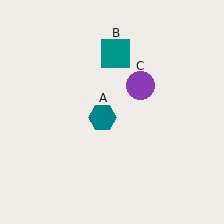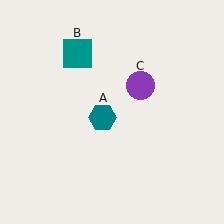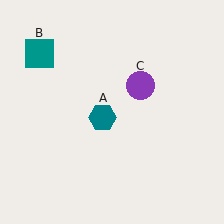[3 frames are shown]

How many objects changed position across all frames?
1 object changed position: teal square (object B).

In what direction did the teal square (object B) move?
The teal square (object B) moved left.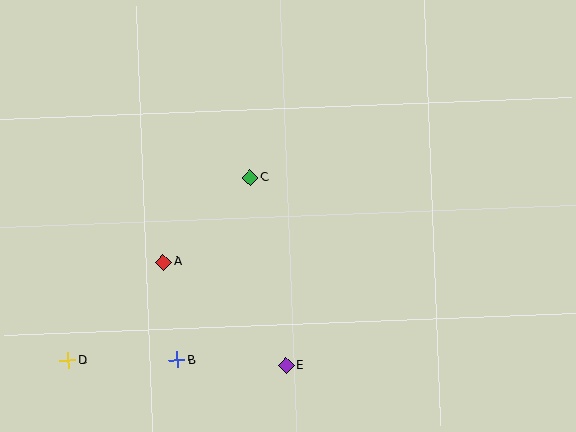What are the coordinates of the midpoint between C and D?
The midpoint between C and D is at (159, 269).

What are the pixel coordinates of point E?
Point E is at (286, 365).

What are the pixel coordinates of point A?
Point A is at (163, 262).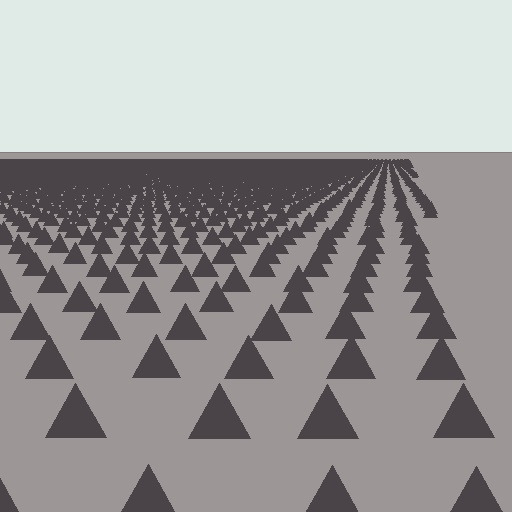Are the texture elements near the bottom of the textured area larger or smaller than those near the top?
Larger. Near the bottom, elements are closer to the viewer and appear at a bigger on-screen size.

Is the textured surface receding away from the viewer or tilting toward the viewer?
The surface is receding away from the viewer. Texture elements get smaller and denser toward the top.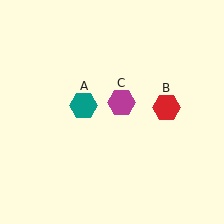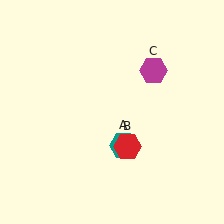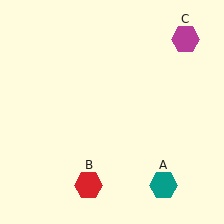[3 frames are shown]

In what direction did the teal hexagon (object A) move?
The teal hexagon (object A) moved down and to the right.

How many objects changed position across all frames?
3 objects changed position: teal hexagon (object A), red hexagon (object B), magenta hexagon (object C).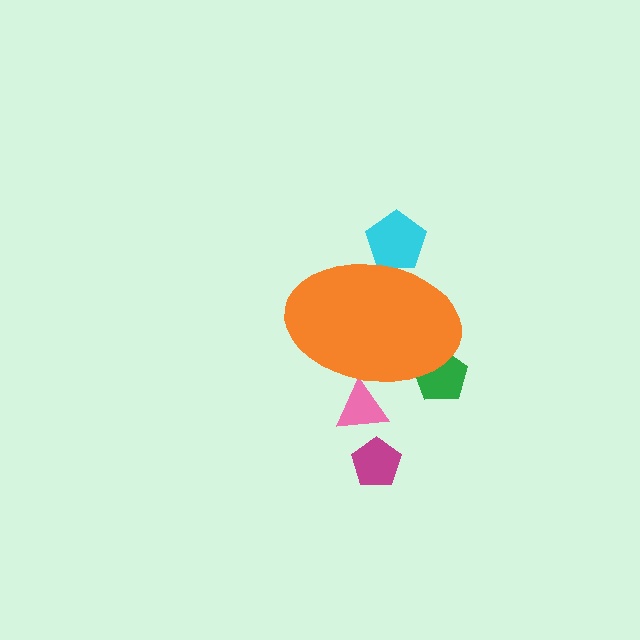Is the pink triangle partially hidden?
Yes, the pink triangle is partially hidden behind the orange ellipse.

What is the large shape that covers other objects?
An orange ellipse.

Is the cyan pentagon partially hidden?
Yes, the cyan pentagon is partially hidden behind the orange ellipse.